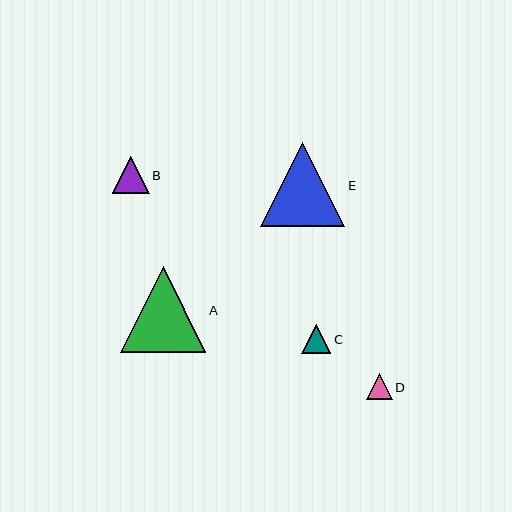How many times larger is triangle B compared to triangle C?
Triangle B is approximately 1.3 times the size of triangle C.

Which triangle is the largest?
Triangle A is the largest with a size of approximately 86 pixels.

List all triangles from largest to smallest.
From largest to smallest: A, E, B, C, D.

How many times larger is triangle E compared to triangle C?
Triangle E is approximately 2.9 times the size of triangle C.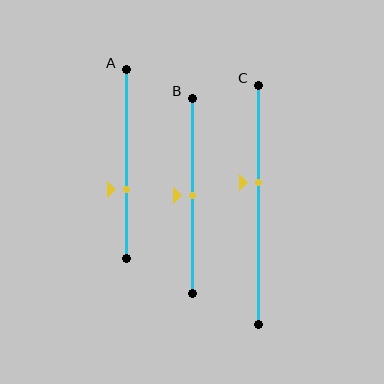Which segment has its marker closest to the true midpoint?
Segment B has its marker closest to the true midpoint.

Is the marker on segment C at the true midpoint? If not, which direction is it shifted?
No, the marker on segment C is shifted upward by about 9% of the segment length.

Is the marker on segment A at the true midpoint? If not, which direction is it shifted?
No, the marker on segment A is shifted downward by about 14% of the segment length.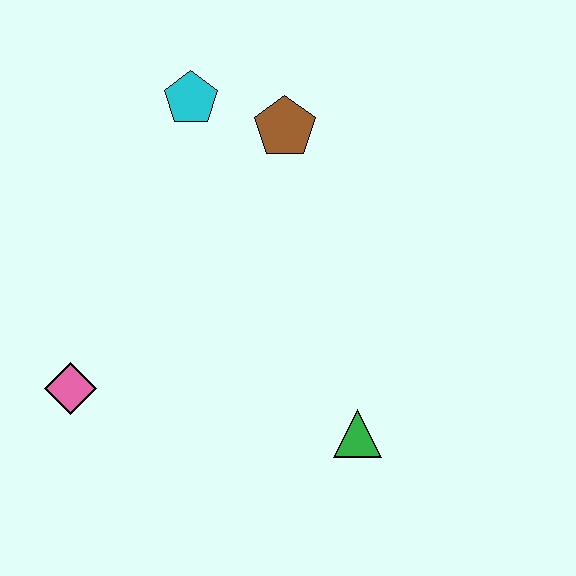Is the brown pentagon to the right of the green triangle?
No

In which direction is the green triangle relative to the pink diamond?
The green triangle is to the right of the pink diamond.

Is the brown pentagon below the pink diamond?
No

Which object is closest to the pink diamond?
The green triangle is closest to the pink diamond.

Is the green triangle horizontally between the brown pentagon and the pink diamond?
No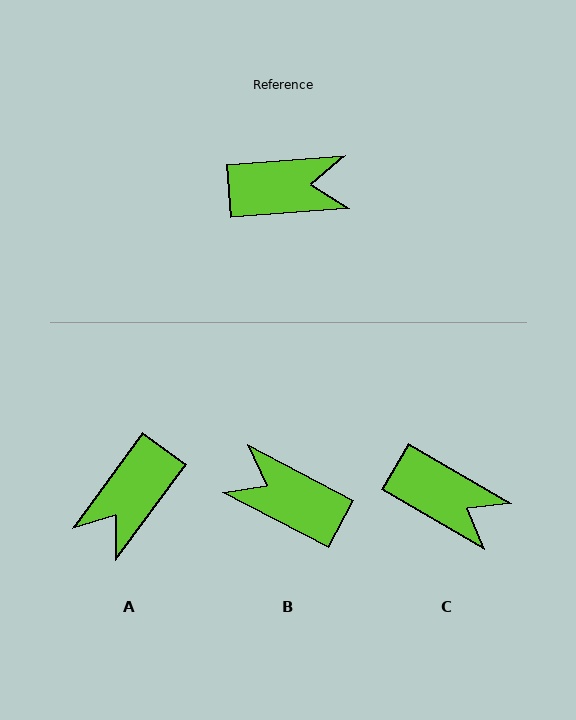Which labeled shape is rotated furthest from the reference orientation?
B, about 148 degrees away.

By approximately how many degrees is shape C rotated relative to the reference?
Approximately 35 degrees clockwise.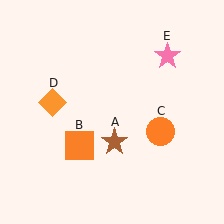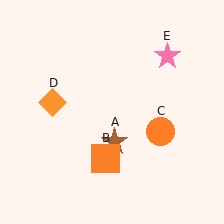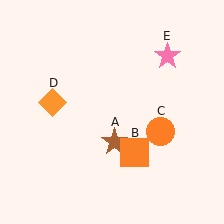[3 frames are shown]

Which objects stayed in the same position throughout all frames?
Brown star (object A) and orange circle (object C) and orange diamond (object D) and pink star (object E) remained stationary.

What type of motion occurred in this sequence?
The orange square (object B) rotated counterclockwise around the center of the scene.